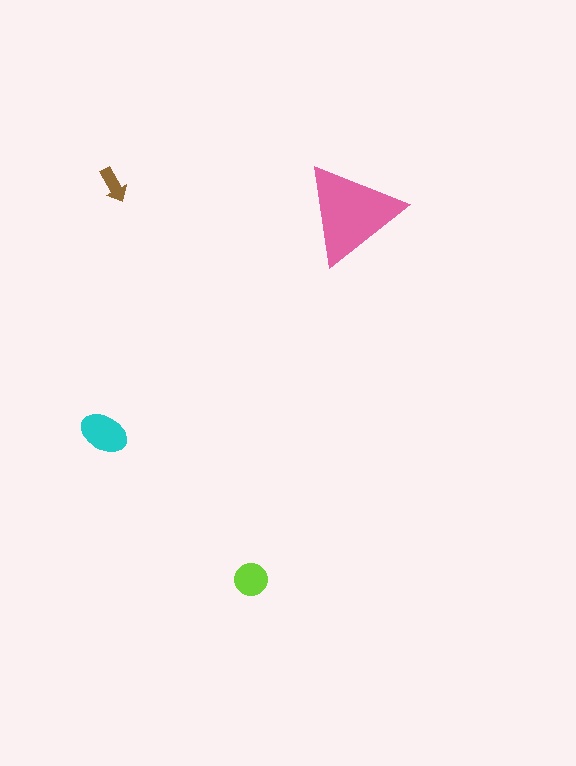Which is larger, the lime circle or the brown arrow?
The lime circle.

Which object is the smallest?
The brown arrow.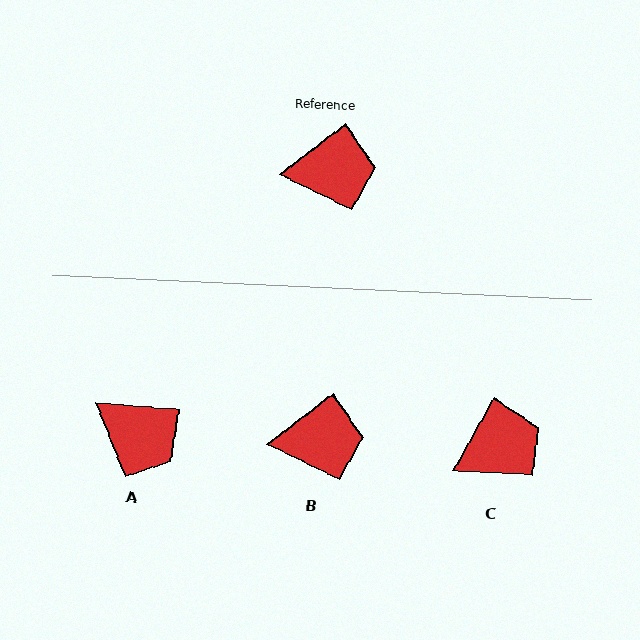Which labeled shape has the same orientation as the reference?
B.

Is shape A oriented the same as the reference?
No, it is off by about 43 degrees.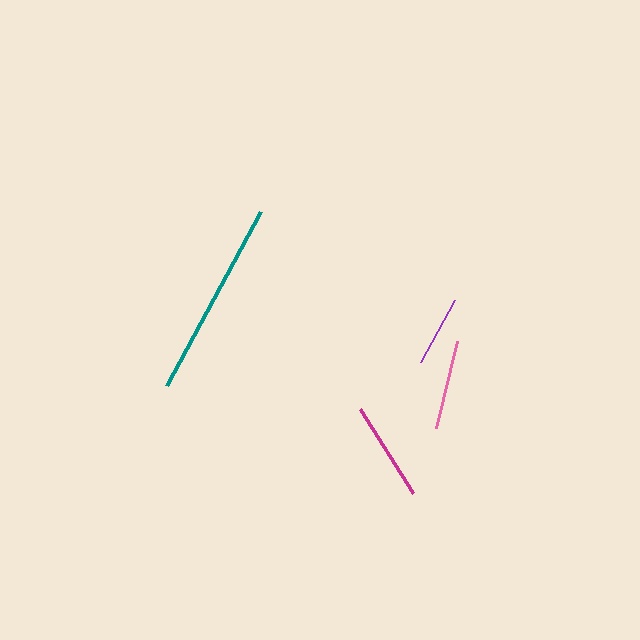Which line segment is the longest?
The teal line is the longest at approximately 197 pixels.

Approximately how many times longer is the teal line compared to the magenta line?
The teal line is approximately 2.0 times the length of the magenta line.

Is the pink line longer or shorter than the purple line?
The pink line is longer than the purple line.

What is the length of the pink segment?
The pink segment is approximately 90 pixels long.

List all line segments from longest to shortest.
From longest to shortest: teal, magenta, pink, purple.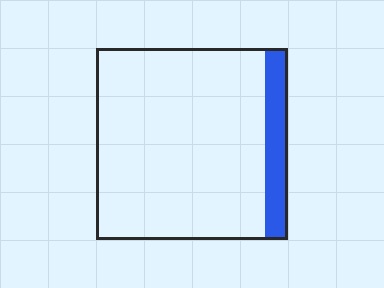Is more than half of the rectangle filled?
No.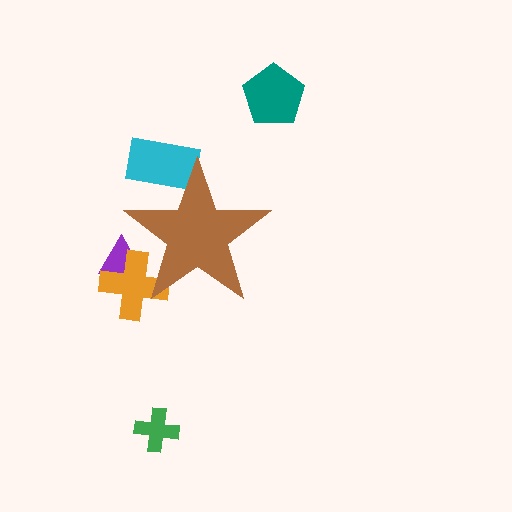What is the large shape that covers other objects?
A brown star.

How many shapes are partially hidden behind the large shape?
3 shapes are partially hidden.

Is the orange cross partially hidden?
Yes, the orange cross is partially hidden behind the brown star.